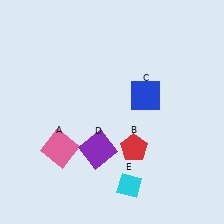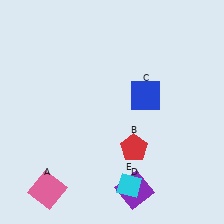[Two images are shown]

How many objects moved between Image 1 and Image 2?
2 objects moved between the two images.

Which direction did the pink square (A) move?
The pink square (A) moved down.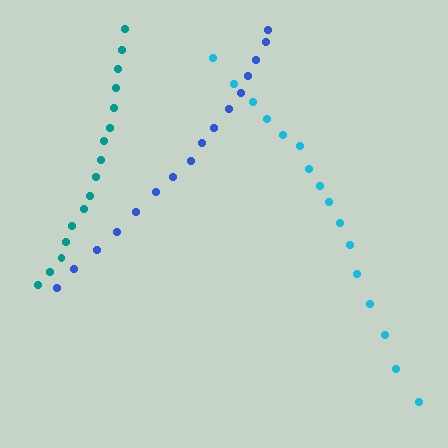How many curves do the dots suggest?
There are 3 distinct paths.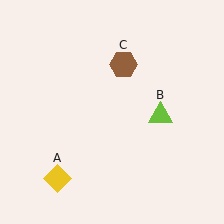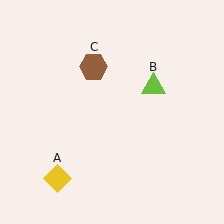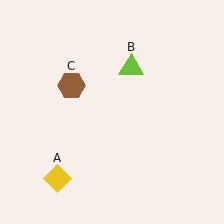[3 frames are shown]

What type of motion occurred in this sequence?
The lime triangle (object B), brown hexagon (object C) rotated counterclockwise around the center of the scene.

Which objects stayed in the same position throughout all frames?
Yellow diamond (object A) remained stationary.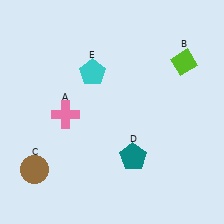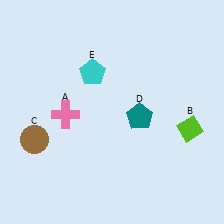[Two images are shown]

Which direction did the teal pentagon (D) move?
The teal pentagon (D) moved up.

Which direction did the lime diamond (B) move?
The lime diamond (B) moved down.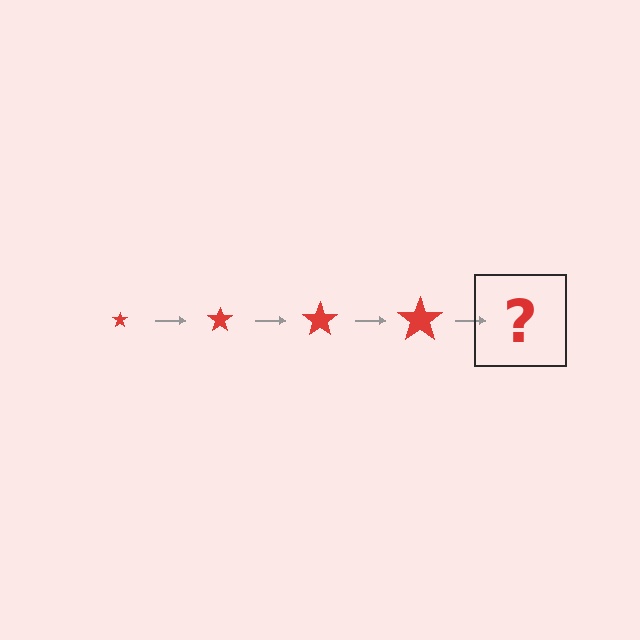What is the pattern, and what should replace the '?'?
The pattern is that the star gets progressively larger each step. The '?' should be a red star, larger than the previous one.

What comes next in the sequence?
The next element should be a red star, larger than the previous one.